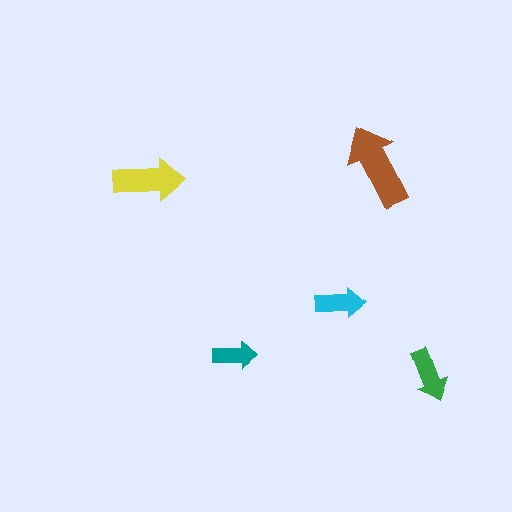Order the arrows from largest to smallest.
the brown one, the yellow one, the green one, the cyan one, the teal one.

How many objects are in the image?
There are 5 objects in the image.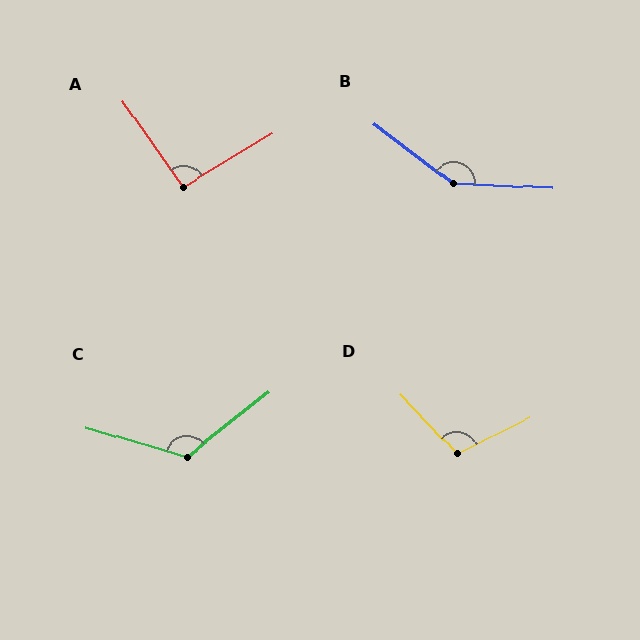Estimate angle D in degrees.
Approximately 107 degrees.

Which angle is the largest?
B, at approximately 146 degrees.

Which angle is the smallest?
A, at approximately 94 degrees.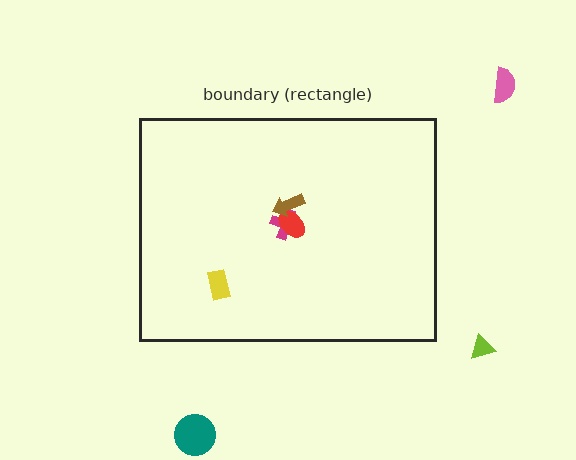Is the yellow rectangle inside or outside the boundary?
Inside.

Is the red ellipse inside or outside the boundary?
Inside.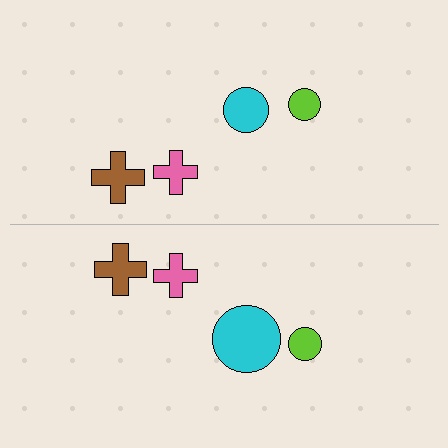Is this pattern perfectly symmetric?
No, the pattern is not perfectly symmetric. The cyan circle on the bottom side has a different size than its mirror counterpart.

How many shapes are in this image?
There are 8 shapes in this image.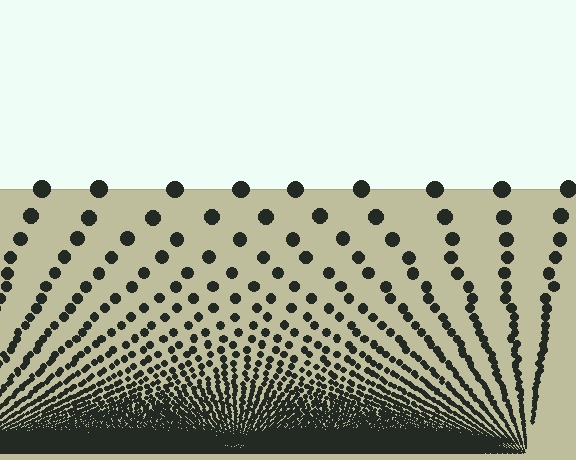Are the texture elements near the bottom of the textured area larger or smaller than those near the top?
Smaller. The gradient is inverted — elements near the bottom are smaller and denser.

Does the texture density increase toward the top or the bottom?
Density increases toward the bottom.